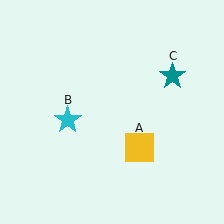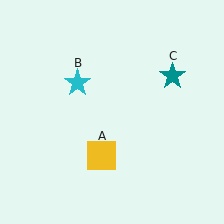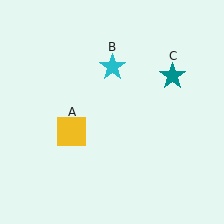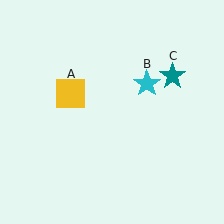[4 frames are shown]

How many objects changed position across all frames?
2 objects changed position: yellow square (object A), cyan star (object B).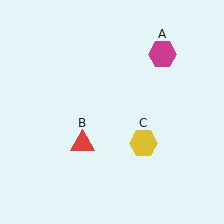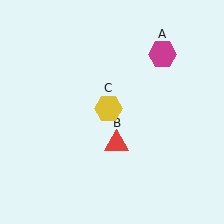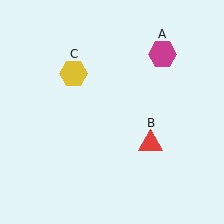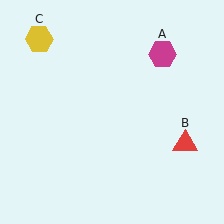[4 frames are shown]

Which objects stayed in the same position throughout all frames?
Magenta hexagon (object A) remained stationary.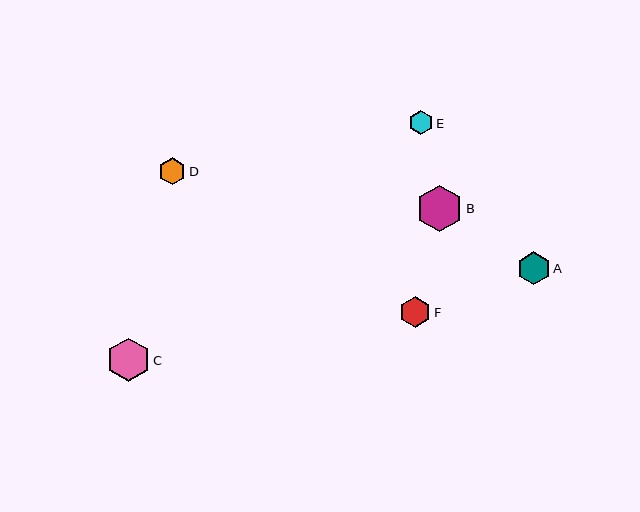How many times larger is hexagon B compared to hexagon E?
Hexagon B is approximately 1.9 times the size of hexagon E.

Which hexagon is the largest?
Hexagon B is the largest with a size of approximately 46 pixels.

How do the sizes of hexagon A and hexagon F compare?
Hexagon A and hexagon F are approximately the same size.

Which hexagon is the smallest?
Hexagon E is the smallest with a size of approximately 25 pixels.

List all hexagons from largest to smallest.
From largest to smallest: B, C, A, F, D, E.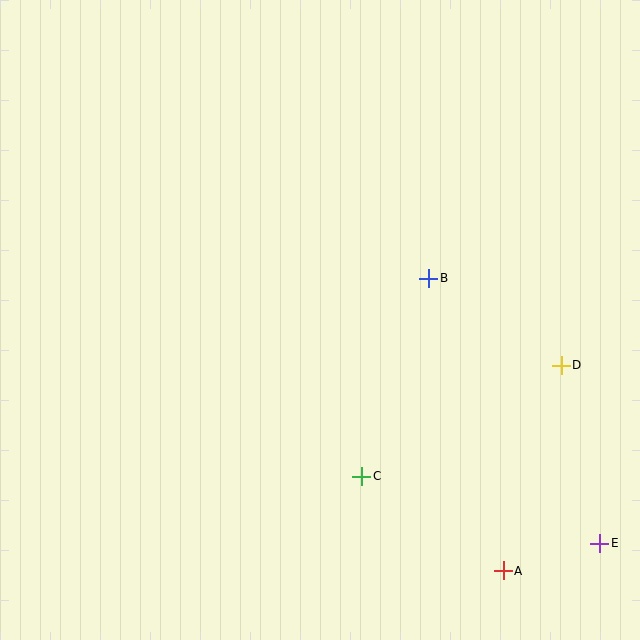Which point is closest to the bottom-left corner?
Point C is closest to the bottom-left corner.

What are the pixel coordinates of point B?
Point B is at (429, 278).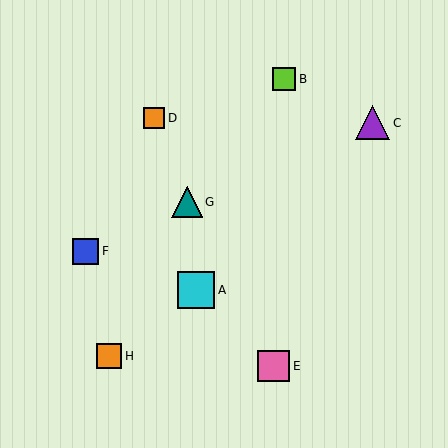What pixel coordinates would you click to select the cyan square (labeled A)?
Click at (196, 290) to select the cyan square A.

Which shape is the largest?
The cyan square (labeled A) is the largest.